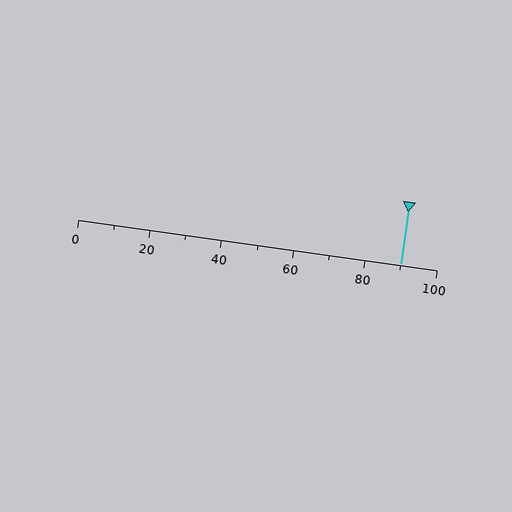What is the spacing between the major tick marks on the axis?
The major ticks are spaced 20 apart.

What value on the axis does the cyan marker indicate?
The marker indicates approximately 90.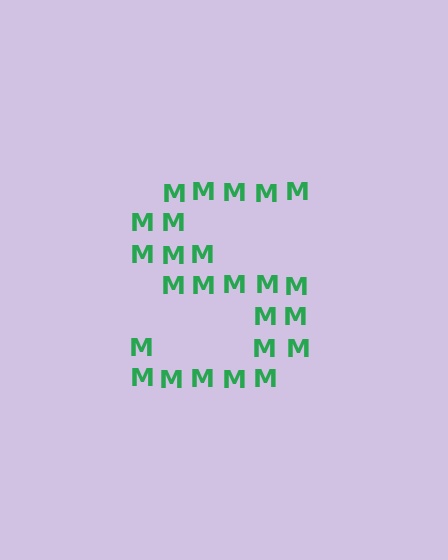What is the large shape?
The large shape is the letter S.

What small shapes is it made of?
It is made of small letter M's.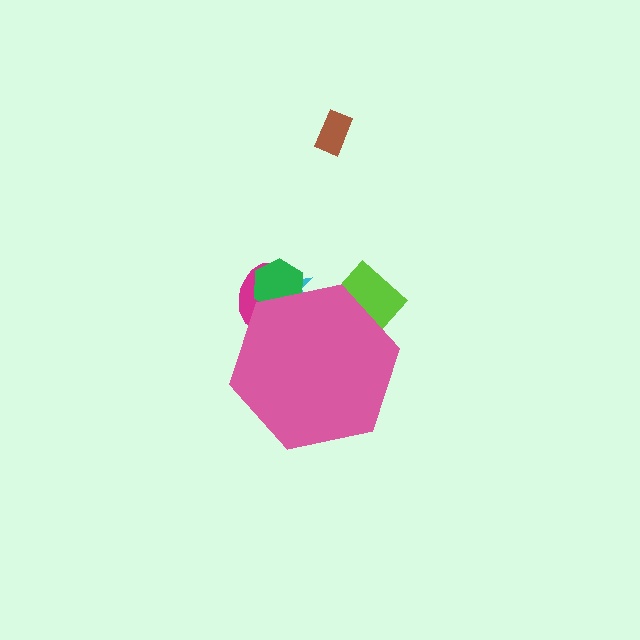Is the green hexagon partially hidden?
Yes, the green hexagon is partially hidden behind the pink hexagon.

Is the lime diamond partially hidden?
Yes, the lime diamond is partially hidden behind the pink hexagon.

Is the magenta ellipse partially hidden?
Yes, the magenta ellipse is partially hidden behind the pink hexagon.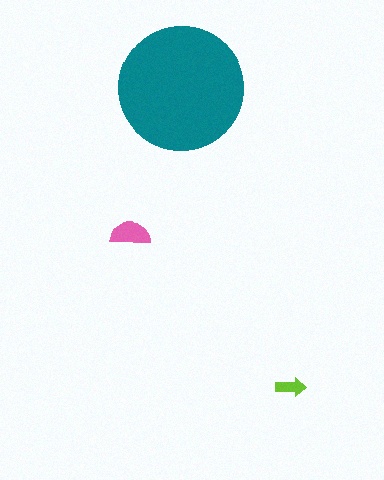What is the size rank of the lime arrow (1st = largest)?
3rd.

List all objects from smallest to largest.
The lime arrow, the pink semicircle, the teal circle.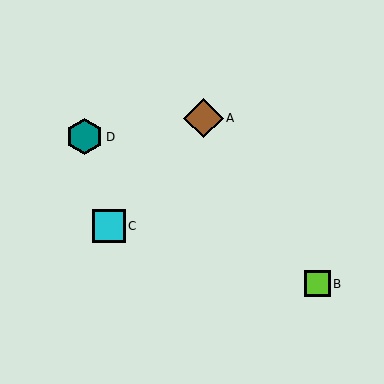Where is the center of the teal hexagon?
The center of the teal hexagon is at (84, 137).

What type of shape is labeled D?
Shape D is a teal hexagon.